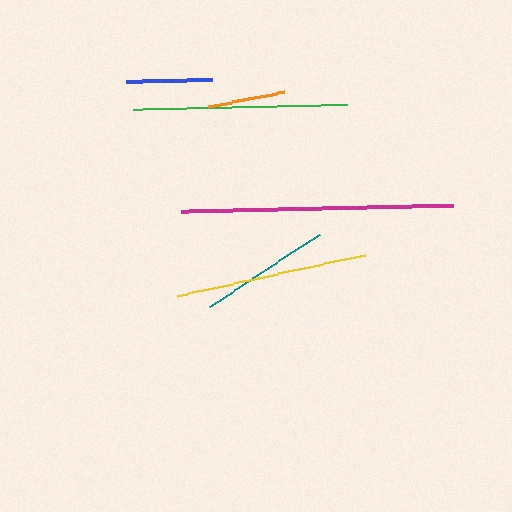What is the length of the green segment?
The green segment is approximately 215 pixels long.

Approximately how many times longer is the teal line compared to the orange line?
The teal line is approximately 1.7 times the length of the orange line.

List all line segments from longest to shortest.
From longest to shortest: magenta, green, yellow, teal, blue, orange.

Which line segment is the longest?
The magenta line is the longest at approximately 272 pixels.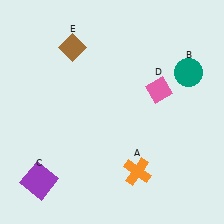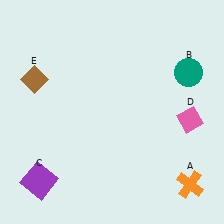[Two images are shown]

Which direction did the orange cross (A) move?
The orange cross (A) moved right.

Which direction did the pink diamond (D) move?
The pink diamond (D) moved right.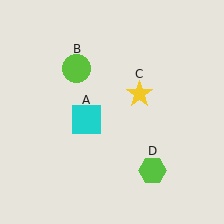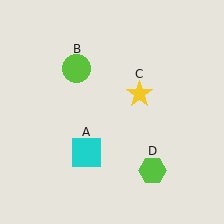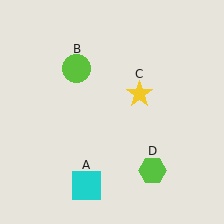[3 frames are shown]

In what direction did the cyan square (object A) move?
The cyan square (object A) moved down.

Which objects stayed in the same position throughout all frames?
Lime circle (object B) and yellow star (object C) and lime hexagon (object D) remained stationary.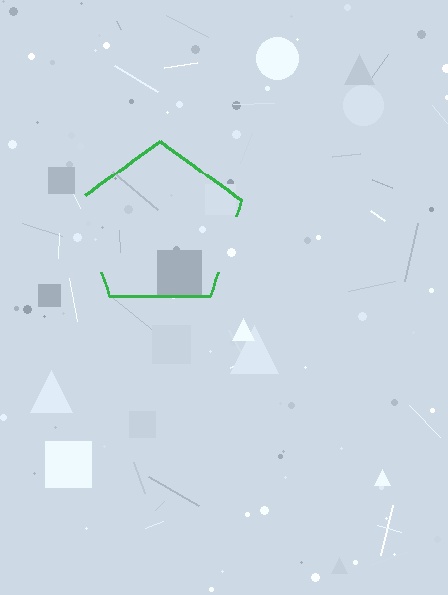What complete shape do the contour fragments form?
The contour fragments form a pentagon.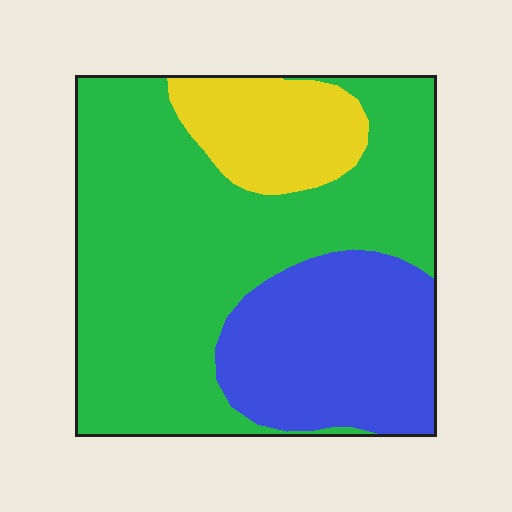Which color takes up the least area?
Yellow, at roughly 15%.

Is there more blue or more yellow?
Blue.